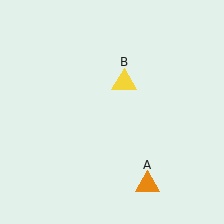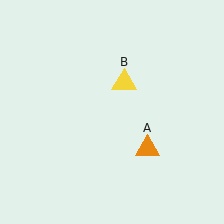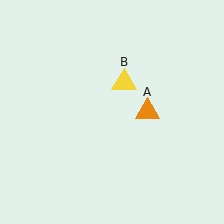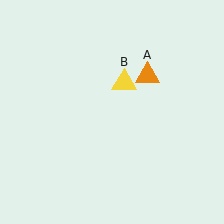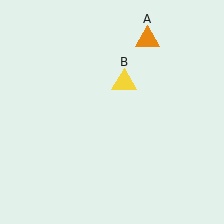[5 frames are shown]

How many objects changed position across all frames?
1 object changed position: orange triangle (object A).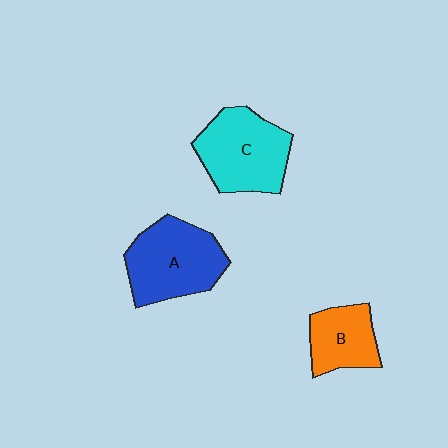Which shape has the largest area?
Shape A (blue).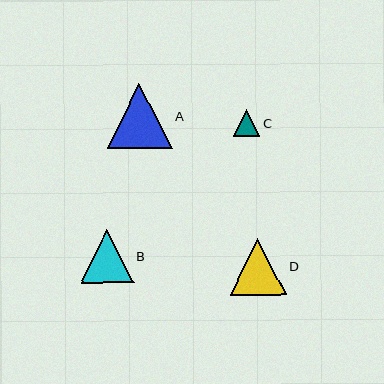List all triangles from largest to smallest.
From largest to smallest: A, D, B, C.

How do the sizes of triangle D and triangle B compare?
Triangle D and triangle B are approximately the same size.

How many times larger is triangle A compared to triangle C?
Triangle A is approximately 2.4 times the size of triangle C.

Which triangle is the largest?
Triangle A is the largest with a size of approximately 65 pixels.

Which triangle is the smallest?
Triangle C is the smallest with a size of approximately 27 pixels.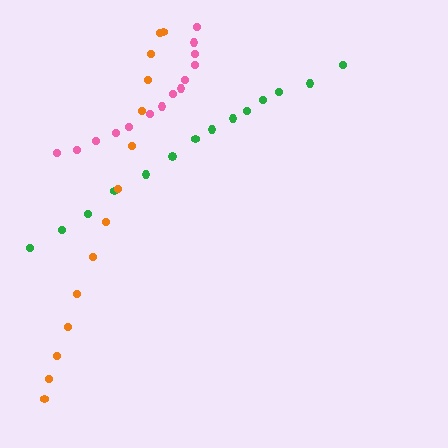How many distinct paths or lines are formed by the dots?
There are 3 distinct paths.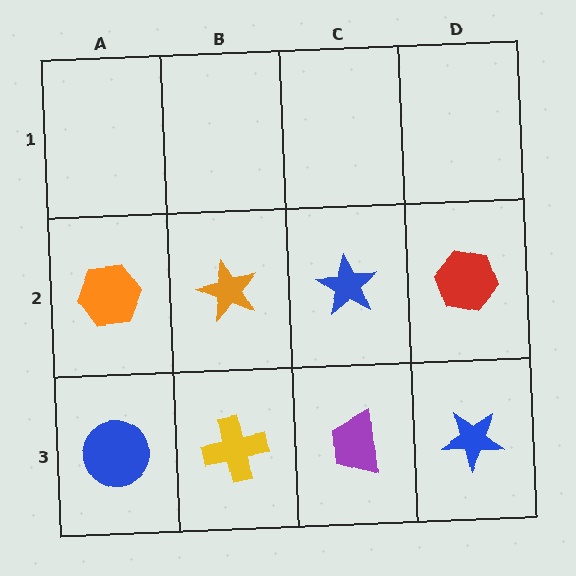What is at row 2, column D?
A red hexagon.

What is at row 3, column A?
A blue circle.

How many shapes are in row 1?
0 shapes.